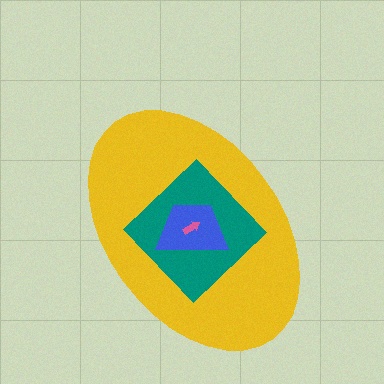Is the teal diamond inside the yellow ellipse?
Yes.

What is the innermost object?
The pink arrow.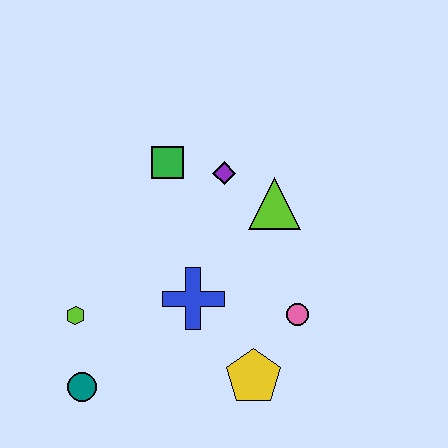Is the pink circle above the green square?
No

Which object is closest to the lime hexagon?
The teal circle is closest to the lime hexagon.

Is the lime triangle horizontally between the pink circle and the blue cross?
Yes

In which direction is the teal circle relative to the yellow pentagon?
The teal circle is to the left of the yellow pentagon.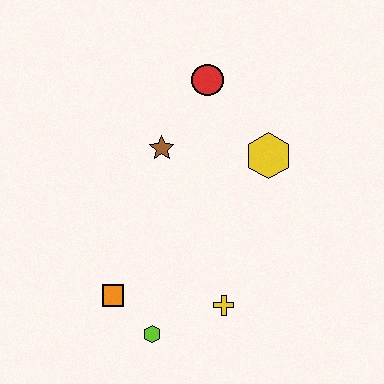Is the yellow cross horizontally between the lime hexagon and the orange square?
No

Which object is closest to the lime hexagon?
The orange square is closest to the lime hexagon.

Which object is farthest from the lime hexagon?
The red circle is farthest from the lime hexagon.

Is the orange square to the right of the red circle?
No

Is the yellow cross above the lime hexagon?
Yes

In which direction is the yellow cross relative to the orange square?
The yellow cross is to the right of the orange square.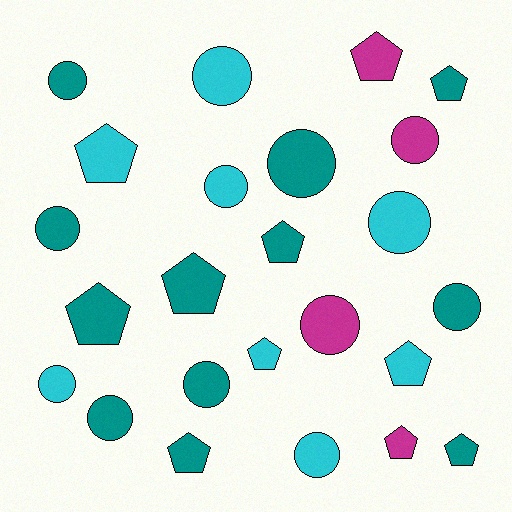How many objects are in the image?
There are 24 objects.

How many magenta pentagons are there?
There are 2 magenta pentagons.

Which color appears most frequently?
Teal, with 12 objects.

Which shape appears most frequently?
Circle, with 13 objects.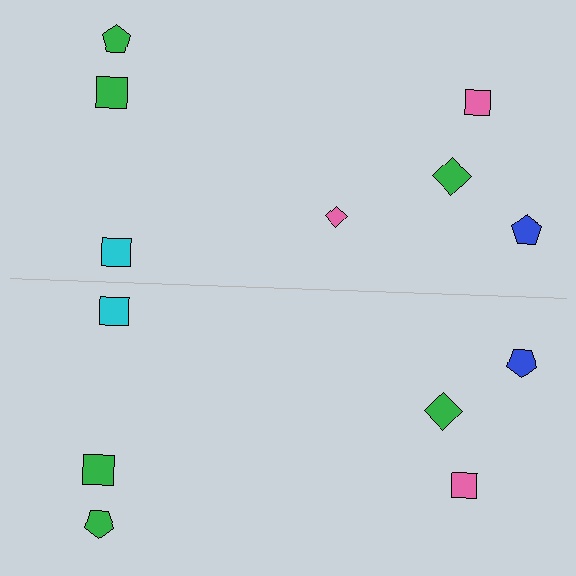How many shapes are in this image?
There are 13 shapes in this image.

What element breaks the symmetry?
A pink diamond is missing from the bottom side.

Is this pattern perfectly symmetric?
No, the pattern is not perfectly symmetric. A pink diamond is missing from the bottom side.